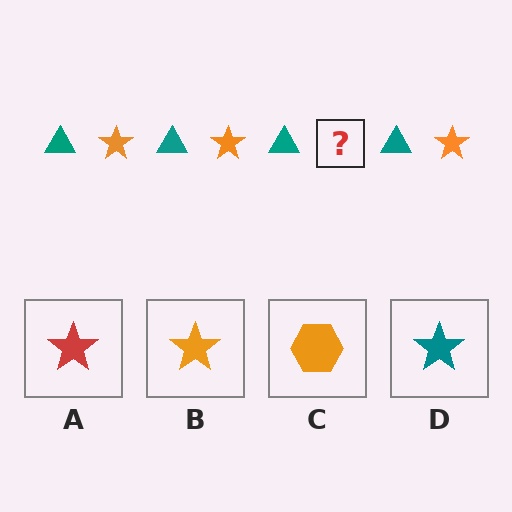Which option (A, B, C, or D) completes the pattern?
B.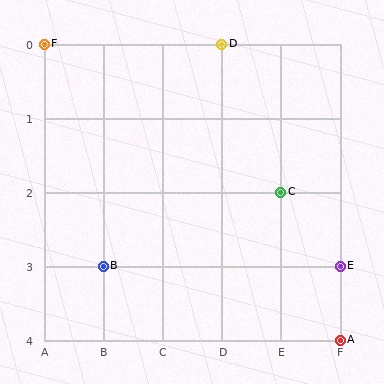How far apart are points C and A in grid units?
Points C and A are 1 column and 2 rows apart (about 2.2 grid units diagonally).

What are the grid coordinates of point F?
Point F is at grid coordinates (A, 0).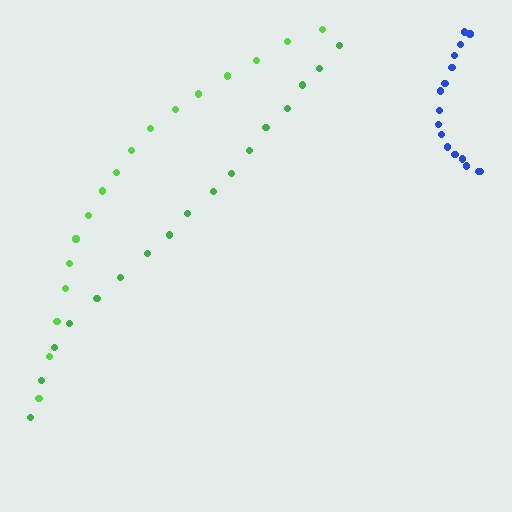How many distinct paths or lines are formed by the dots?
There are 3 distinct paths.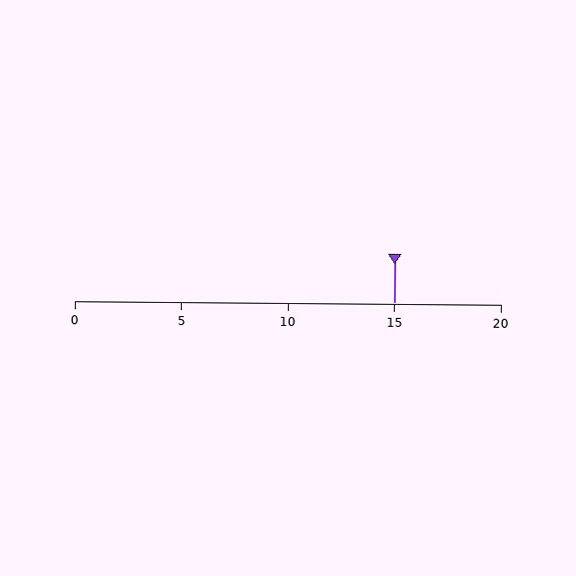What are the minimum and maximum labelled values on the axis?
The axis runs from 0 to 20.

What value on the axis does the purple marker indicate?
The marker indicates approximately 15.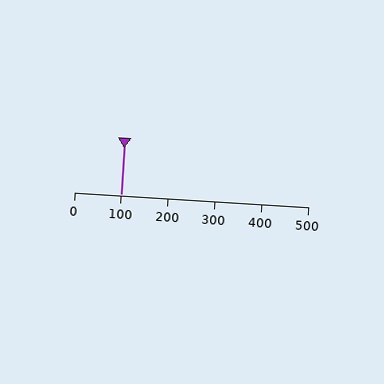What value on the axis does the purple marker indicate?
The marker indicates approximately 100.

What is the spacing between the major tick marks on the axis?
The major ticks are spaced 100 apart.